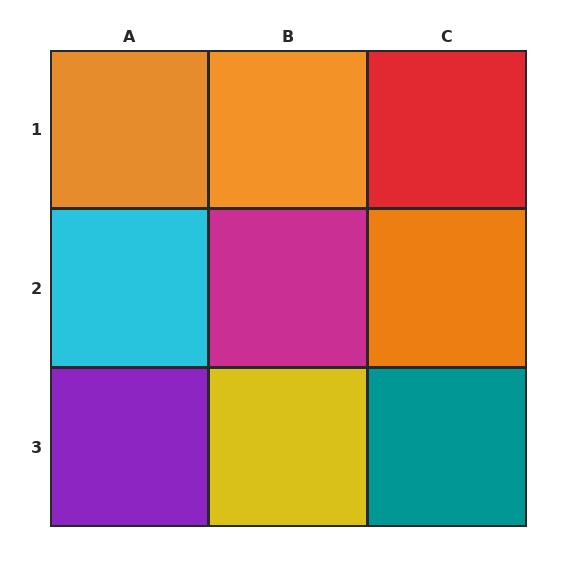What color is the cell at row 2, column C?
Orange.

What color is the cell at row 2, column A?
Cyan.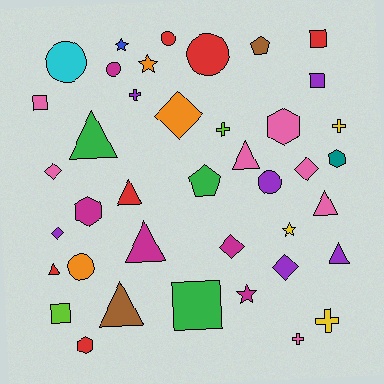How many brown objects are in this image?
There are 2 brown objects.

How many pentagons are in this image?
There are 2 pentagons.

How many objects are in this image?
There are 40 objects.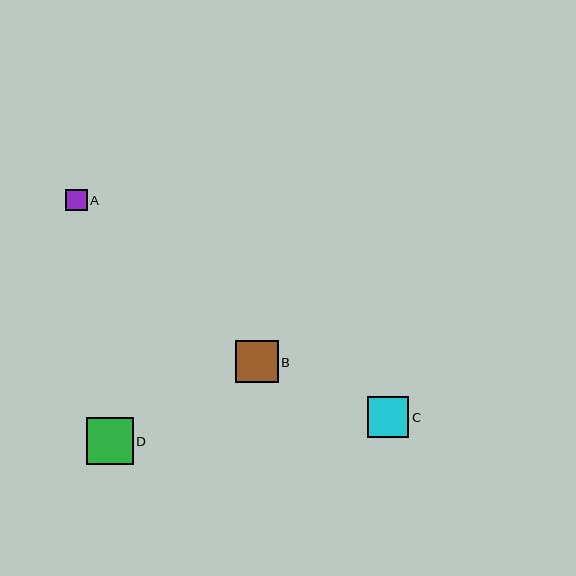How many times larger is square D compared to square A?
Square D is approximately 2.2 times the size of square A.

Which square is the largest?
Square D is the largest with a size of approximately 47 pixels.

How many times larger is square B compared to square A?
Square B is approximately 2.0 times the size of square A.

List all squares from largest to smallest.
From largest to smallest: D, B, C, A.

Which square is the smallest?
Square A is the smallest with a size of approximately 21 pixels.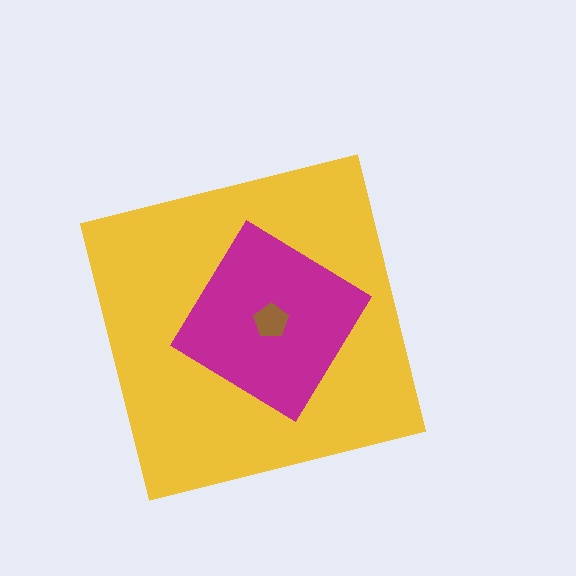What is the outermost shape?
The yellow square.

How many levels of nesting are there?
3.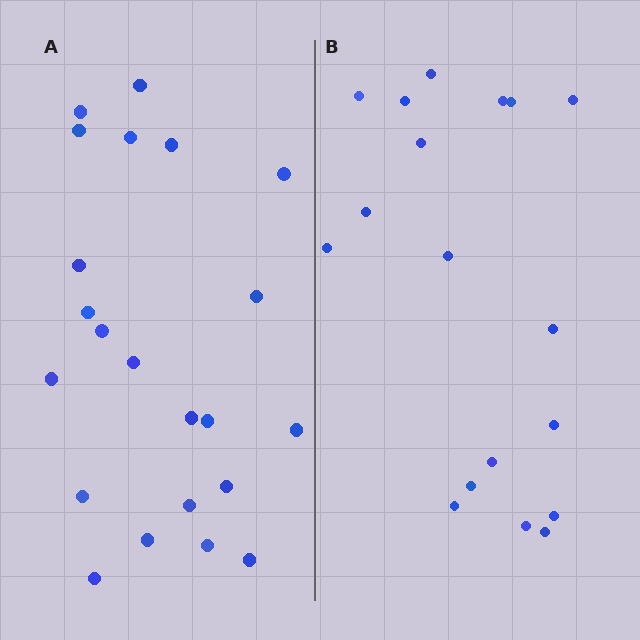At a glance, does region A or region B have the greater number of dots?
Region A (the left region) has more dots.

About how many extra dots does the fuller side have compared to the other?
Region A has about 4 more dots than region B.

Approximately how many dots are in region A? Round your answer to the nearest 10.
About 20 dots. (The exact count is 22, which rounds to 20.)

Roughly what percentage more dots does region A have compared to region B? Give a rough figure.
About 20% more.